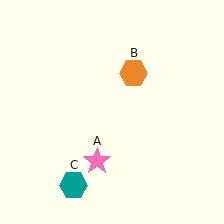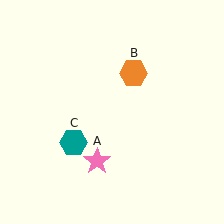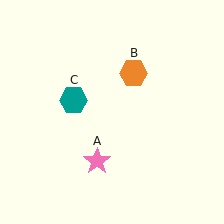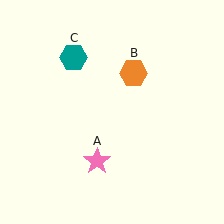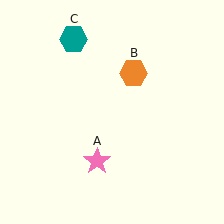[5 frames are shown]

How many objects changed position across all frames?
1 object changed position: teal hexagon (object C).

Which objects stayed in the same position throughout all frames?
Pink star (object A) and orange hexagon (object B) remained stationary.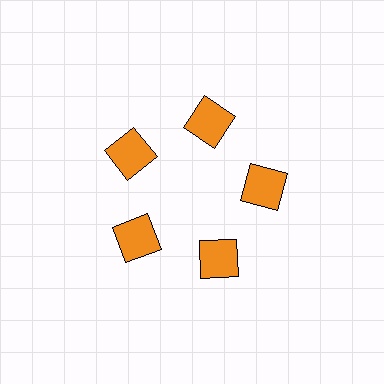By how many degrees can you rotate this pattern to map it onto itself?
The pattern maps onto itself every 72 degrees of rotation.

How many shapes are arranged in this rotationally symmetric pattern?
There are 5 shapes, arranged in 5 groups of 1.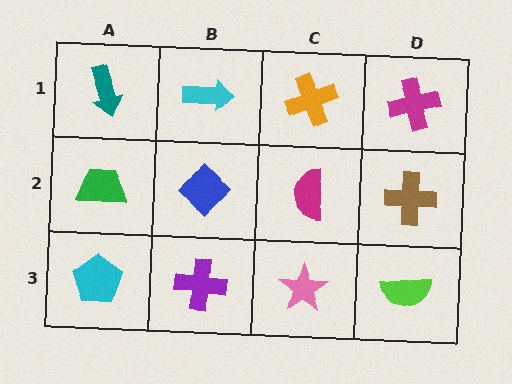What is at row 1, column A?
A teal arrow.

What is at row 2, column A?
A green trapezoid.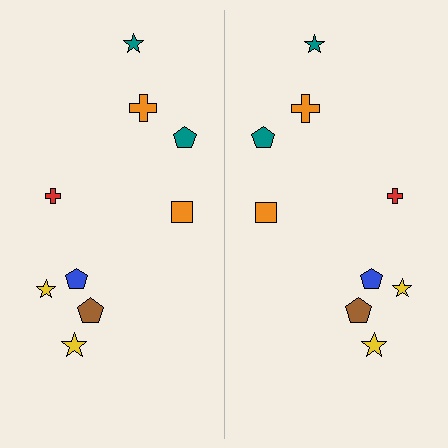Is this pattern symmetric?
Yes, this pattern has bilateral (reflection) symmetry.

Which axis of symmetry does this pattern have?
The pattern has a vertical axis of symmetry running through the center of the image.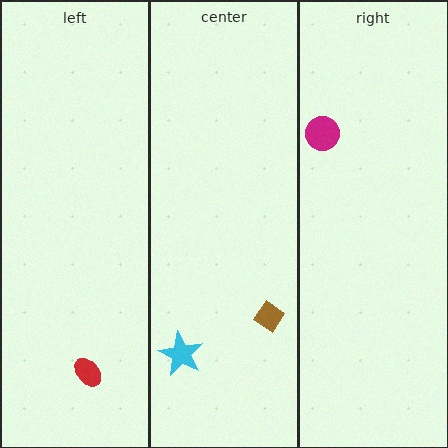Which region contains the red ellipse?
The left region.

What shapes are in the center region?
The cyan star, the brown diamond.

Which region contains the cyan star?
The center region.